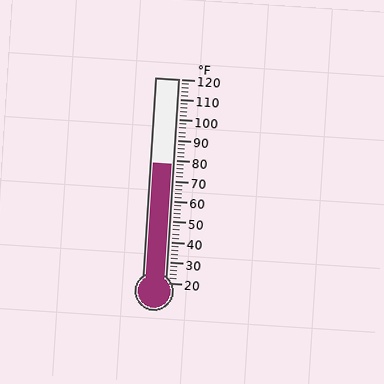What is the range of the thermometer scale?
The thermometer scale ranges from 20°F to 120°F.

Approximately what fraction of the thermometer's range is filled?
The thermometer is filled to approximately 60% of its range.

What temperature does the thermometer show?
The thermometer shows approximately 78°F.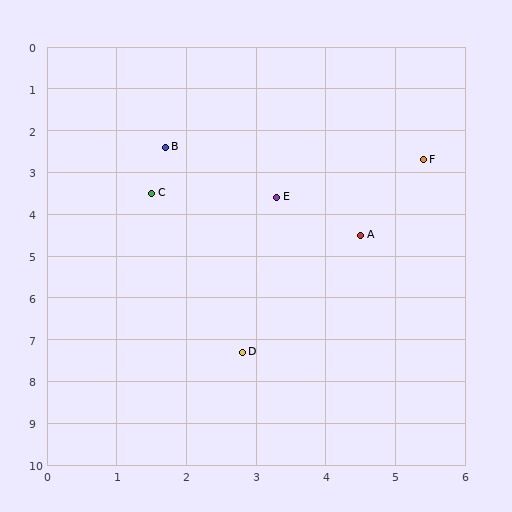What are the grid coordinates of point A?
Point A is at approximately (4.5, 4.5).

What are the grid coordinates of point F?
Point F is at approximately (5.4, 2.7).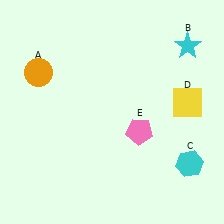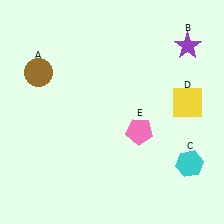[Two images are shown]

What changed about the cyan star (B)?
In Image 1, B is cyan. In Image 2, it changed to purple.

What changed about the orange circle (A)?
In Image 1, A is orange. In Image 2, it changed to brown.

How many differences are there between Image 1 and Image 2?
There are 2 differences between the two images.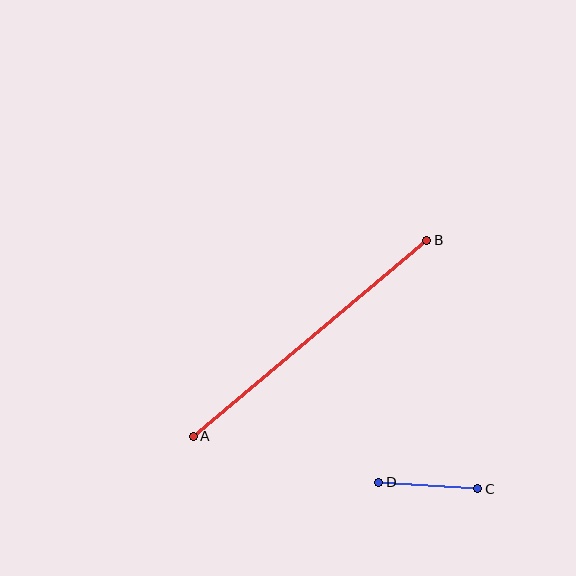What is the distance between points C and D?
The distance is approximately 99 pixels.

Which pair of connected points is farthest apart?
Points A and B are farthest apart.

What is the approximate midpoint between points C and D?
The midpoint is at approximately (428, 485) pixels.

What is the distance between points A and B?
The distance is approximately 305 pixels.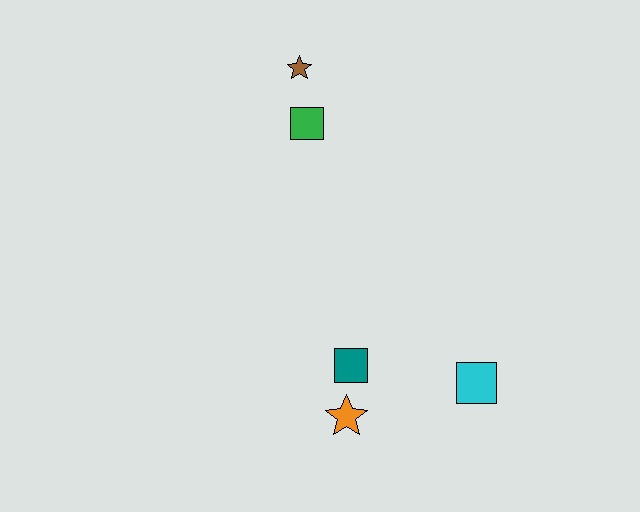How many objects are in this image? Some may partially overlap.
There are 5 objects.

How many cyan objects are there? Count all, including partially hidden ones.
There is 1 cyan object.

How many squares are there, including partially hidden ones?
There are 3 squares.